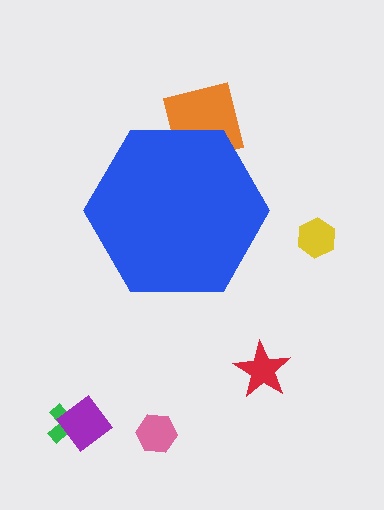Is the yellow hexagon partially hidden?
No, the yellow hexagon is fully visible.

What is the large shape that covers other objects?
A blue hexagon.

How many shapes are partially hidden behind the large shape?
1 shape is partially hidden.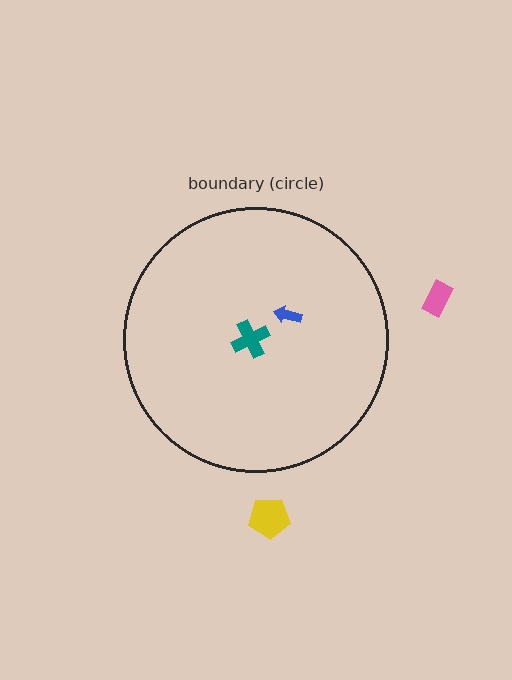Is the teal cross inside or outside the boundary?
Inside.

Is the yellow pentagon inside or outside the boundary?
Outside.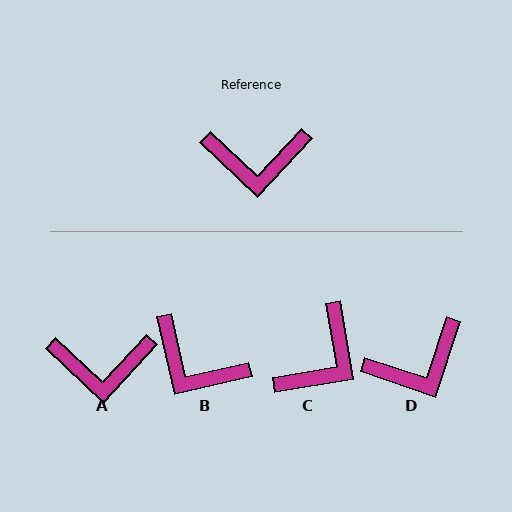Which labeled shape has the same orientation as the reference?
A.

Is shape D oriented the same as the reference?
No, it is off by about 25 degrees.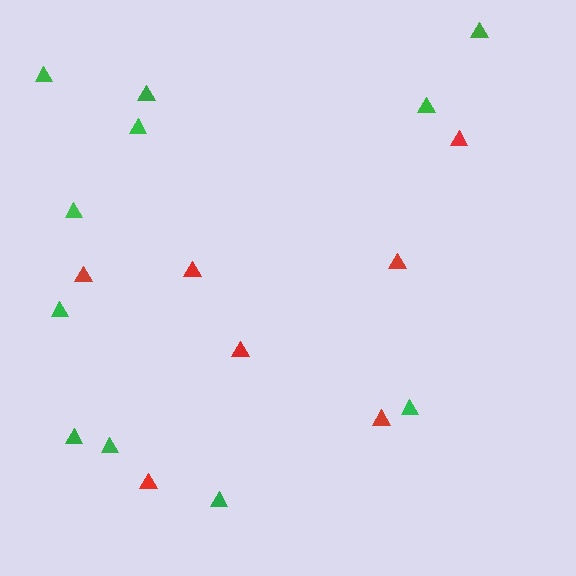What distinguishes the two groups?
There are 2 groups: one group of green triangles (11) and one group of red triangles (7).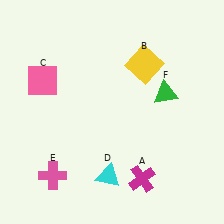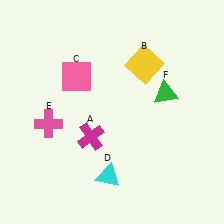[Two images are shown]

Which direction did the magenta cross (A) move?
The magenta cross (A) moved left.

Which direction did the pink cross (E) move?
The pink cross (E) moved up.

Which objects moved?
The objects that moved are: the magenta cross (A), the pink square (C), the pink cross (E).